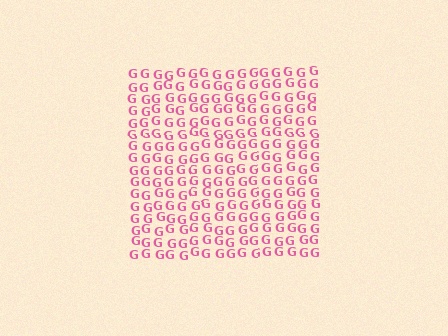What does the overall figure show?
The overall figure shows a square.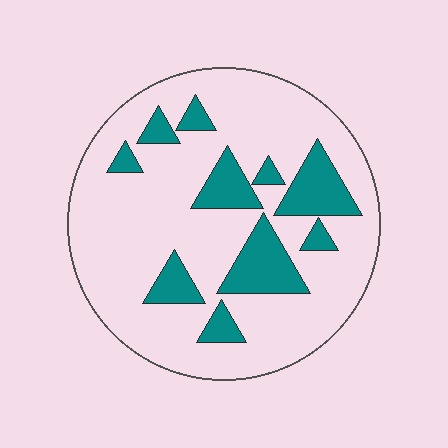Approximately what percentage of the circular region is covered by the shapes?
Approximately 20%.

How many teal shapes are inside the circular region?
10.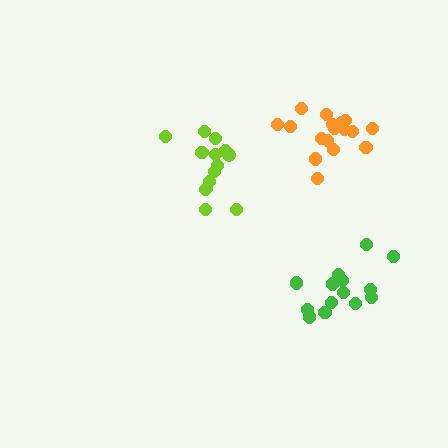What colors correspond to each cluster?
The clusters are colored: green, lime, orange.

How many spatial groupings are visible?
There are 3 spatial groupings.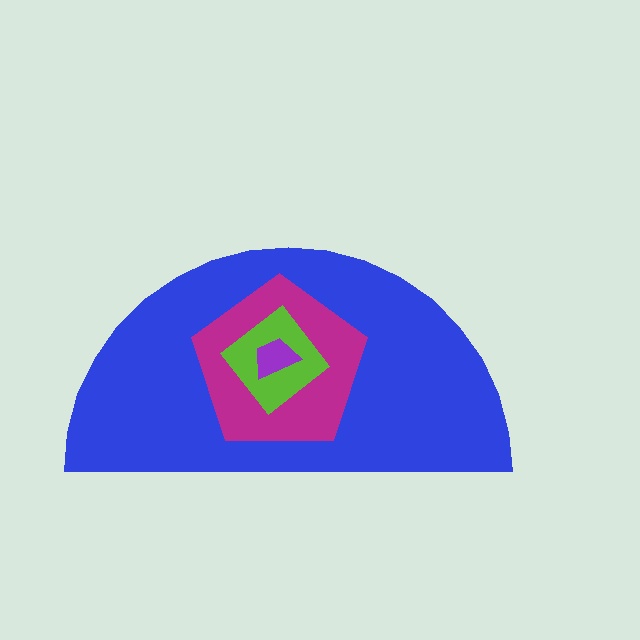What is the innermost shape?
The purple trapezoid.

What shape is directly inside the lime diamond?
The purple trapezoid.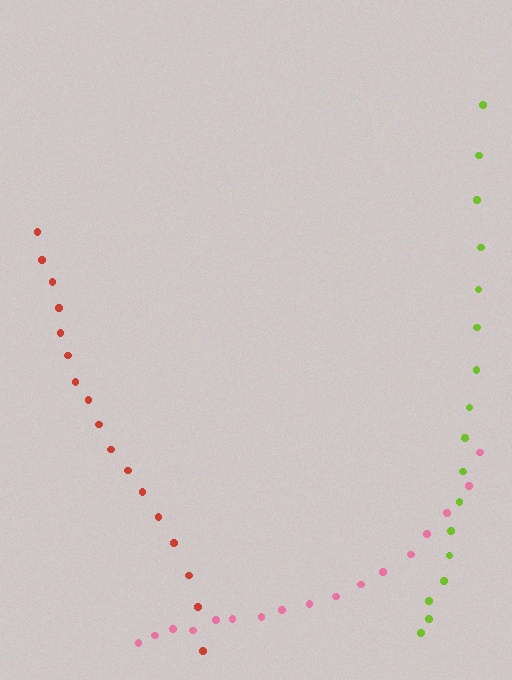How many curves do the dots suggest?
There are 3 distinct paths.